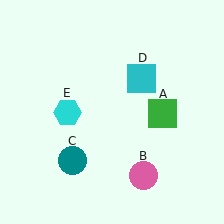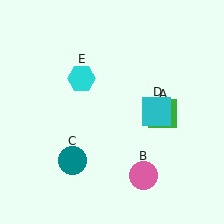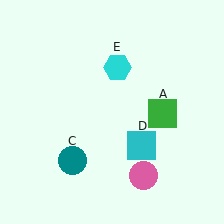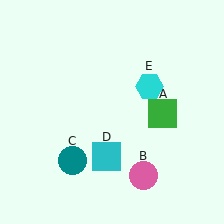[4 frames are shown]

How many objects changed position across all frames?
2 objects changed position: cyan square (object D), cyan hexagon (object E).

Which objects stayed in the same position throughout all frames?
Green square (object A) and pink circle (object B) and teal circle (object C) remained stationary.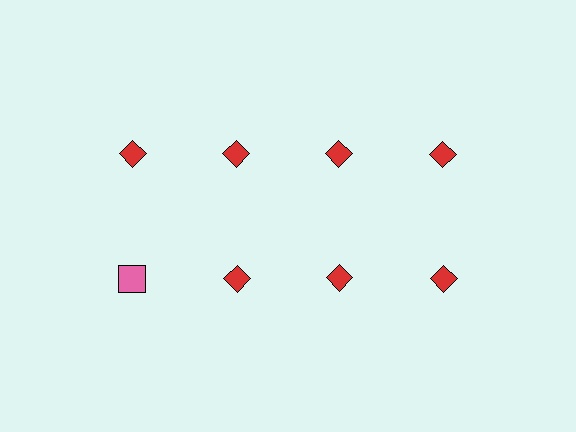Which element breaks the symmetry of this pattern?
The pink square in the second row, leftmost column breaks the symmetry. All other shapes are red diamonds.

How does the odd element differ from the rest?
It differs in both color (pink instead of red) and shape (square instead of diamond).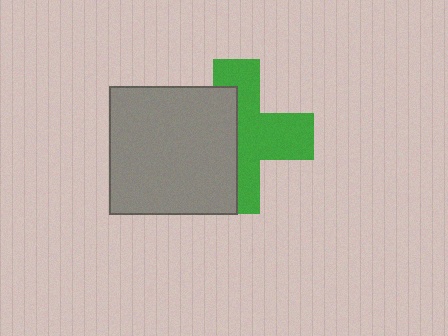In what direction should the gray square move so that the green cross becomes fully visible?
The gray square should move left. That is the shortest direction to clear the overlap and leave the green cross fully visible.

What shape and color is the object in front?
The object in front is a gray square.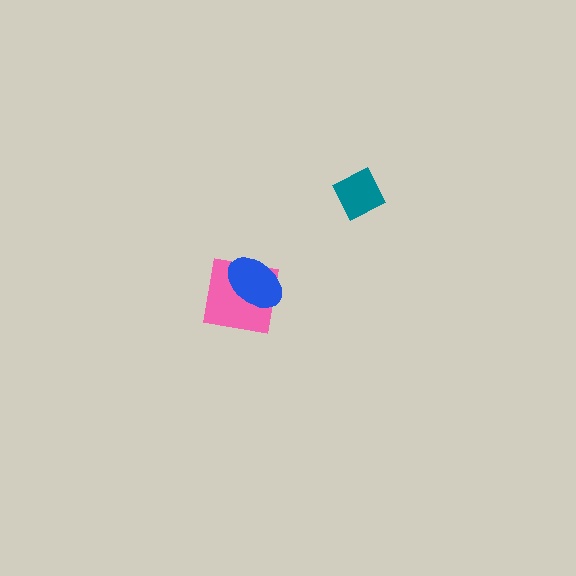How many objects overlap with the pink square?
1 object overlaps with the pink square.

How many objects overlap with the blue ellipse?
1 object overlaps with the blue ellipse.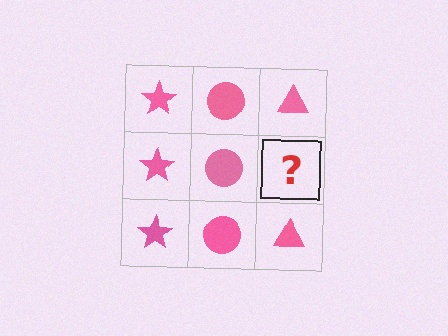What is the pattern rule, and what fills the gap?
The rule is that each column has a consistent shape. The gap should be filled with a pink triangle.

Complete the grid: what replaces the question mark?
The question mark should be replaced with a pink triangle.